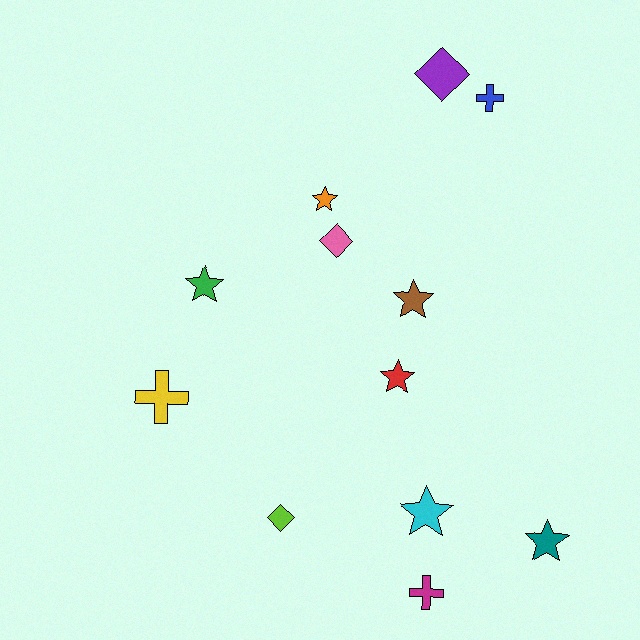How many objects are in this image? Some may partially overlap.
There are 12 objects.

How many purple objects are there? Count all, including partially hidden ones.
There is 1 purple object.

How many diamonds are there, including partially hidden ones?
There are 3 diamonds.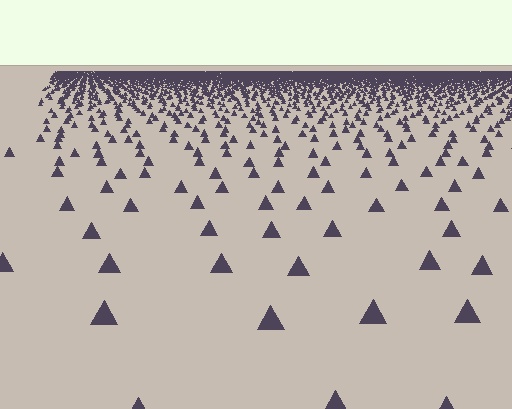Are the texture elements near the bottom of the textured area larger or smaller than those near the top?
Larger. Near the bottom, elements are closer to the viewer and appear at a bigger on-screen size.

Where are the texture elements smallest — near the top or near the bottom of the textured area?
Near the top.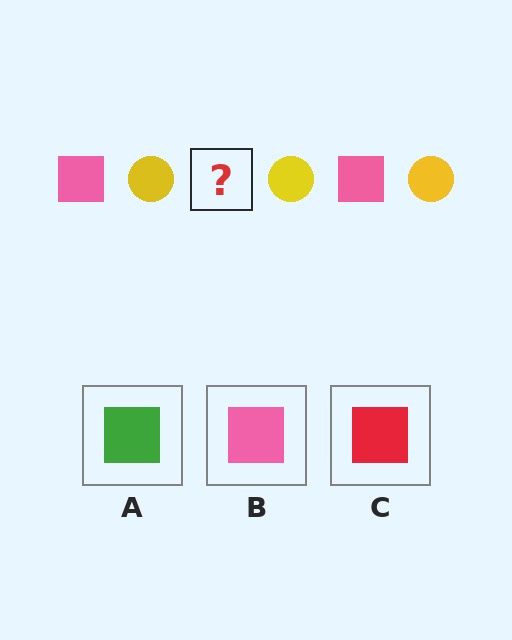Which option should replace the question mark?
Option B.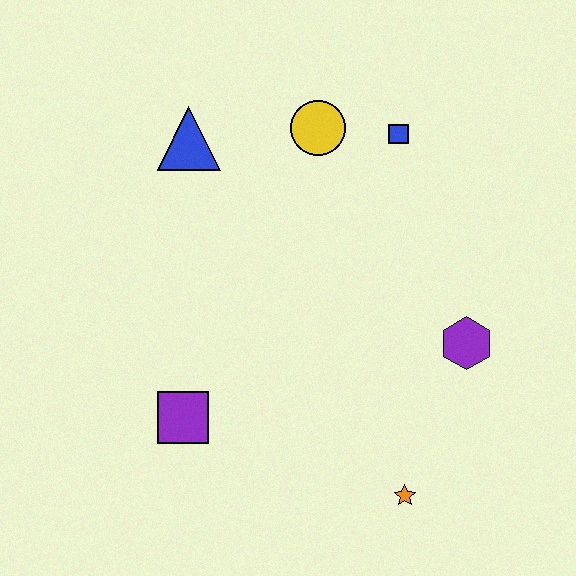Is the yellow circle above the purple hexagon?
Yes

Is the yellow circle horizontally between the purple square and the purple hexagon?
Yes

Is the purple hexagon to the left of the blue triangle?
No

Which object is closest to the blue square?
The yellow circle is closest to the blue square.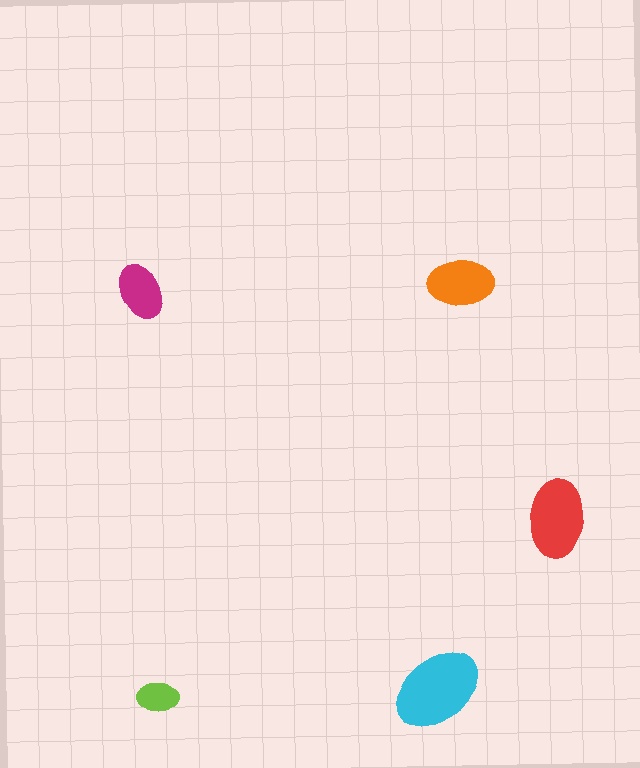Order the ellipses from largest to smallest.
the cyan one, the red one, the orange one, the magenta one, the lime one.